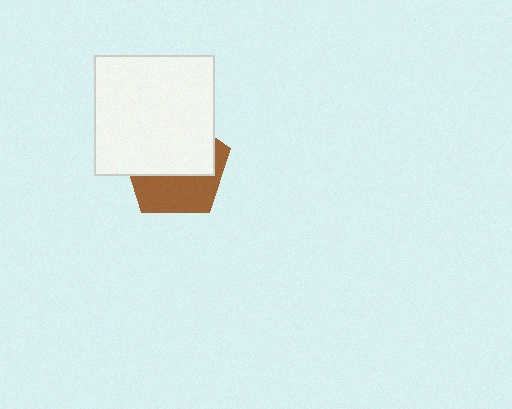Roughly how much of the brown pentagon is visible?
A small part of it is visible (roughly 43%).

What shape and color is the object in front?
The object in front is a white square.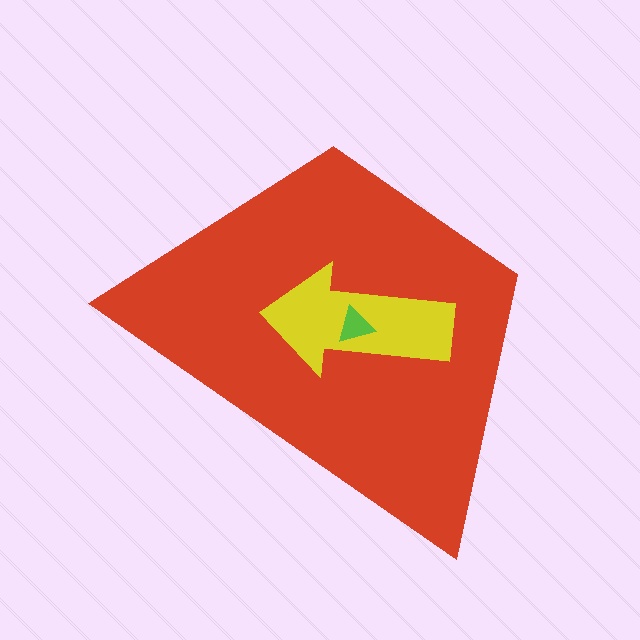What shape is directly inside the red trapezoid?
The yellow arrow.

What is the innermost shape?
The lime triangle.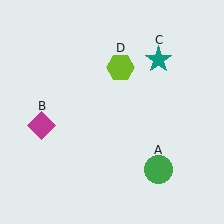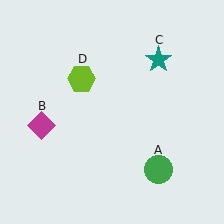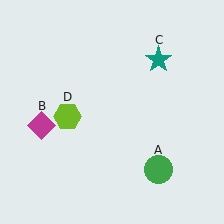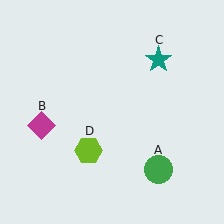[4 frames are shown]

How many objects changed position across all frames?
1 object changed position: lime hexagon (object D).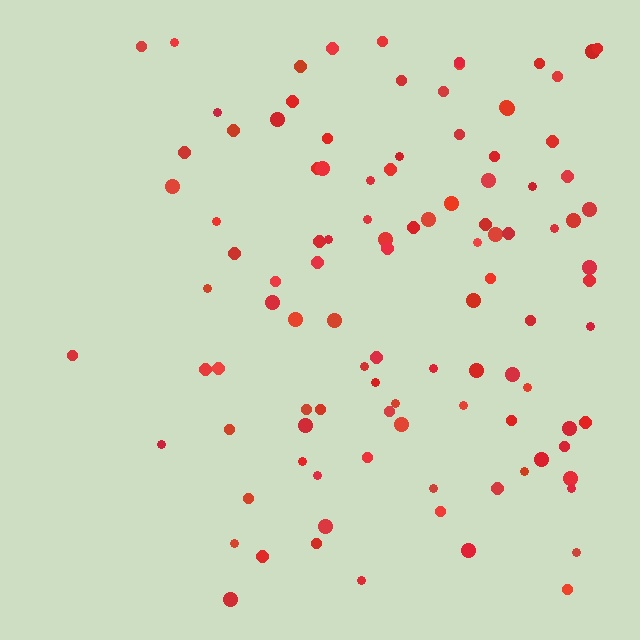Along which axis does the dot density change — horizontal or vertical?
Horizontal.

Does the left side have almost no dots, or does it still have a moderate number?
Still a moderate number, just noticeably fewer than the right.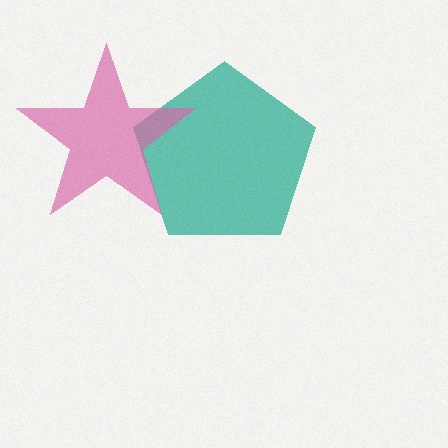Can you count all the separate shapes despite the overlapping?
Yes, there are 2 separate shapes.